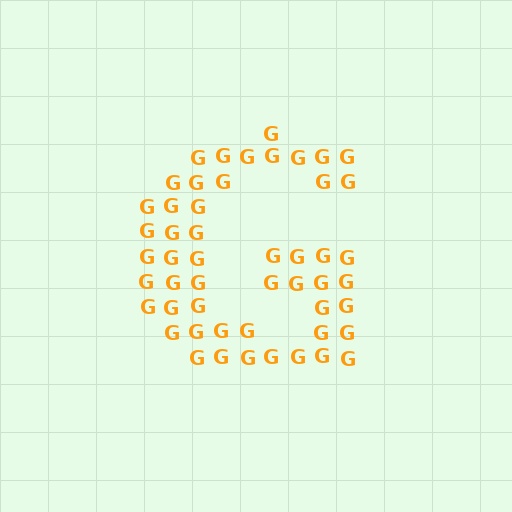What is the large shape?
The large shape is the letter G.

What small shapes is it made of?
It is made of small letter G's.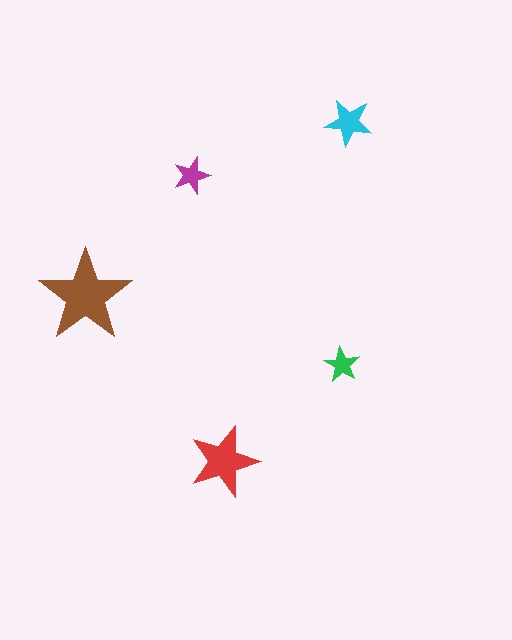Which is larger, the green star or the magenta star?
The magenta one.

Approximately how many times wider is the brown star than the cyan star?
About 2 times wider.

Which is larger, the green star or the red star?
The red one.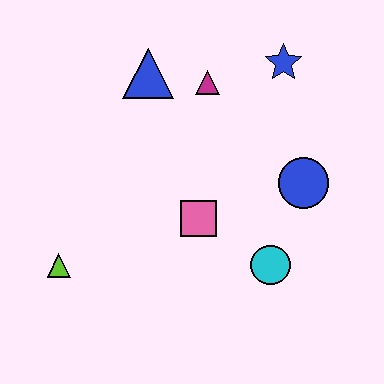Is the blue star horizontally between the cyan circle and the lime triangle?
No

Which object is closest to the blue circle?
The cyan circle is closest to the blue circle.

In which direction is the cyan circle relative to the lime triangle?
The cyan circle is to the right of the lime triangle.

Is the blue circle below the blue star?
Yes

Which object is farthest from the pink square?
The blue star is farthest from the pink square.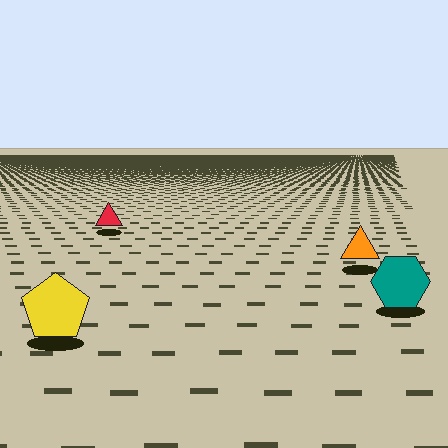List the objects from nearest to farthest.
From nearest to farthest: the yellow pentagon, the teal hexagon, the orange triangle, the red triangle.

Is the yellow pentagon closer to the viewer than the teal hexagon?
Yes. The yellow pentagon is closer — you can tell from the texture gradient: the ground texture is coarser near it.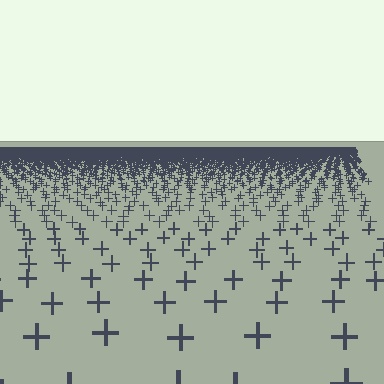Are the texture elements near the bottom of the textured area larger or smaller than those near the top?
Larger. Near the bottom, elements are closer to the viewer and appear at a bigger on-screen size.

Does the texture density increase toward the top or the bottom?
Density increases toward the top.